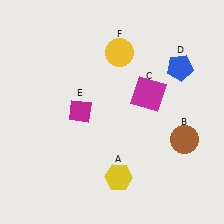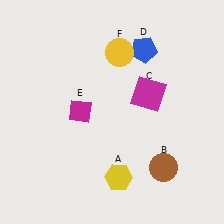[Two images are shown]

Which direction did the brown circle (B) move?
The brown circle (B) moved down.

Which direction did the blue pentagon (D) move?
The blue pentagon (D) moved left.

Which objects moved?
The objects that moved are: the brown circle (B), the blue pentagon (D).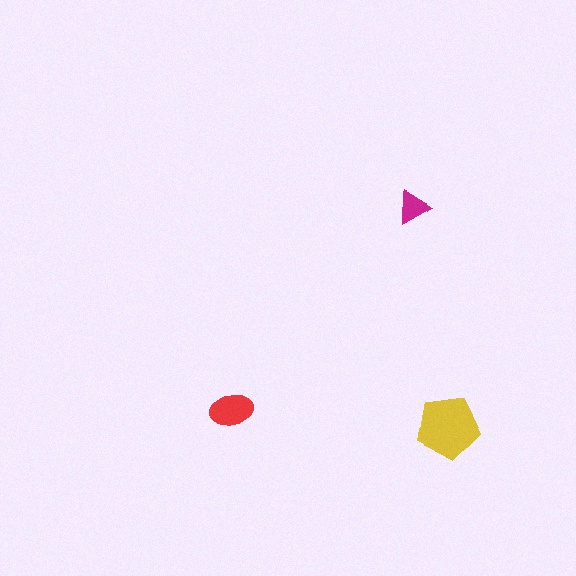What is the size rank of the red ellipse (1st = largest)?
2nd.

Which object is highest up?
The magenta triangle is topmost.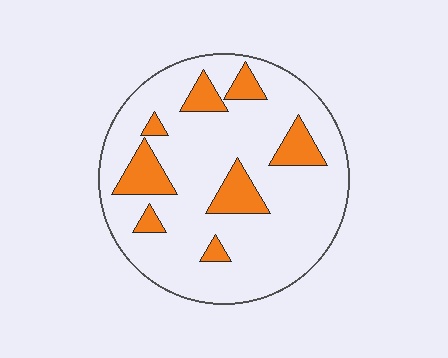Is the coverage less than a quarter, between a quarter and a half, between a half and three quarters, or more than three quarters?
Less than a quarter.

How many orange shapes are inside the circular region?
8.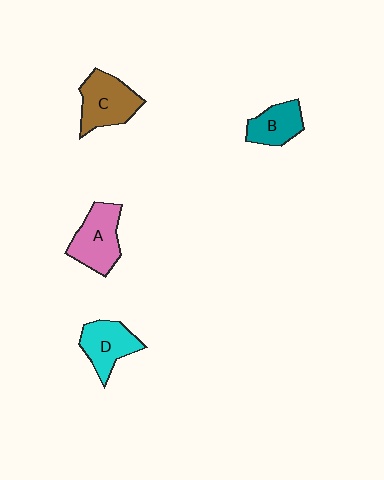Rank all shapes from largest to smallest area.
From largest to smallest: C (brown), A (pink), D (cyan), B (teal).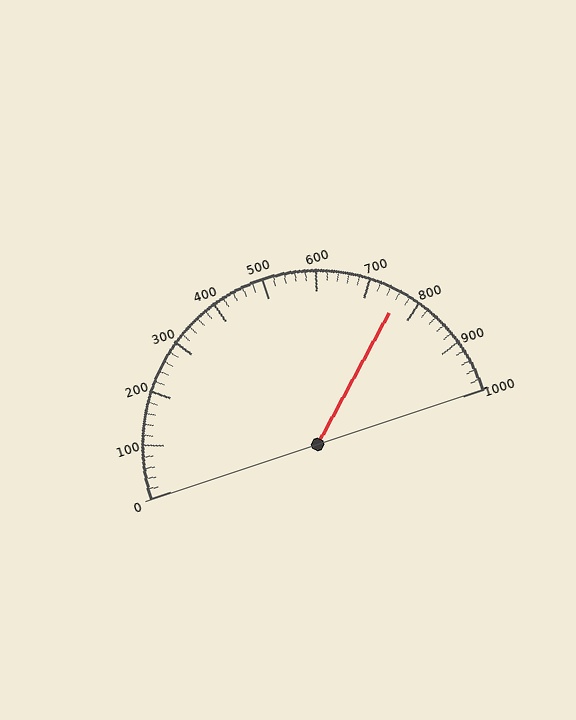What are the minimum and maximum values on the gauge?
The gauge ranges from 0 to 1000.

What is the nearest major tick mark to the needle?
The nearest major tick mark is 800.